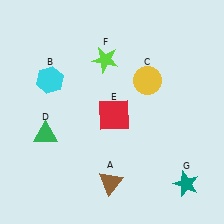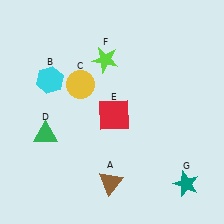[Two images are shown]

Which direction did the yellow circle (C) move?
The yellow circle (C) moved left.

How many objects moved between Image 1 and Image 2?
1 object moved between the two images.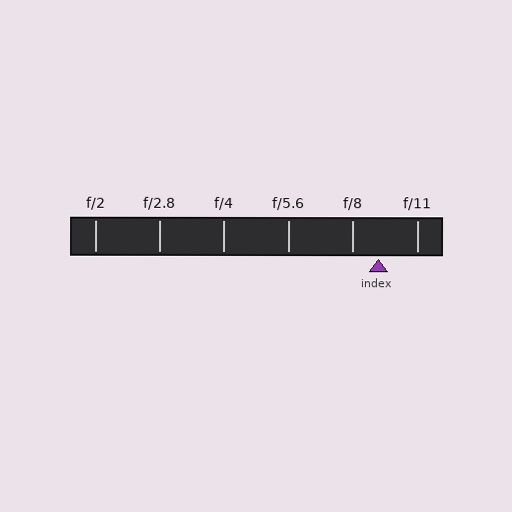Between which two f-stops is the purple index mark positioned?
The index mark is between f/8 and f/11.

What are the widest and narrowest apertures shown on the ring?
The widest aperture shown is f/2 and the narrowest is f/11.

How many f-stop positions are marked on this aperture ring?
There are 6 f-stop positions marked.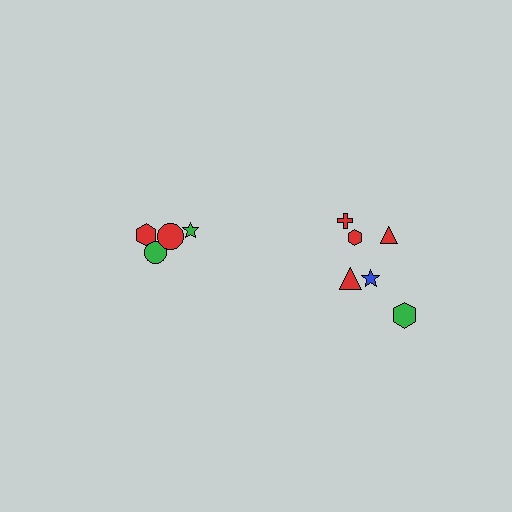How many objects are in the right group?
There are 6 objects.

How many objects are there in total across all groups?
There are 10 objects.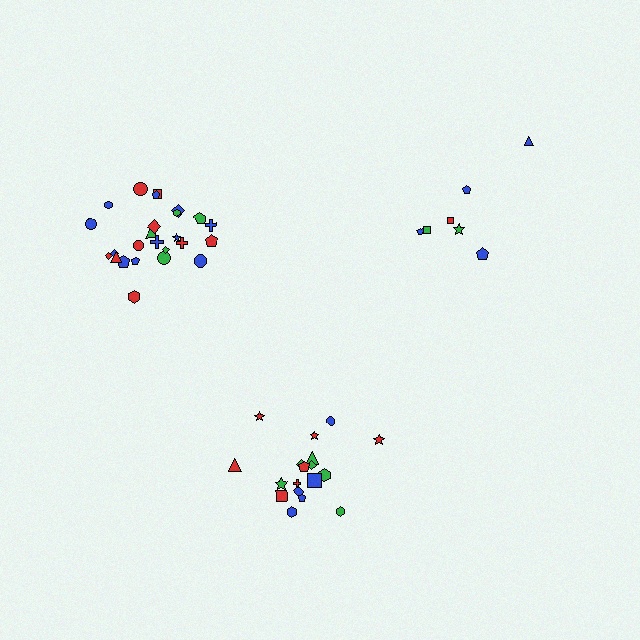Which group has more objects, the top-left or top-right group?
The top-left group.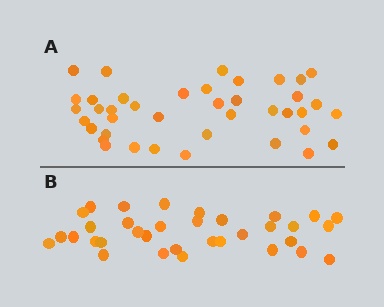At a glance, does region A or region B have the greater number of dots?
Region A (the top region) has more dots.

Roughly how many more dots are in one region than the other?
Region A has about 6 more dots than region B.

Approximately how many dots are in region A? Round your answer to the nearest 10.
About 40 dots.